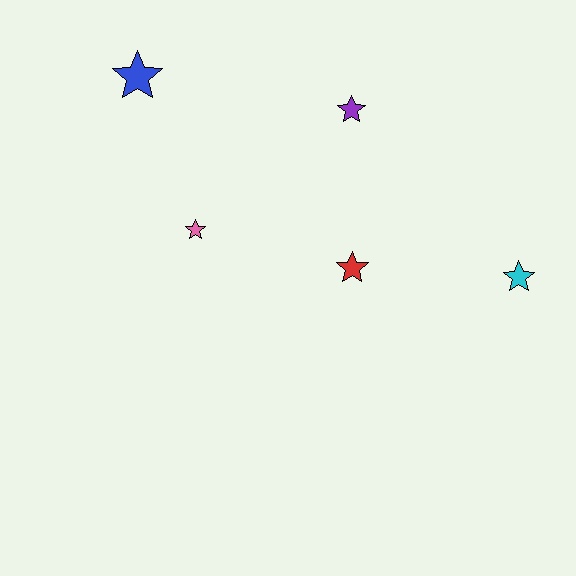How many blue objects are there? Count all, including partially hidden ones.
There is 1 blue object.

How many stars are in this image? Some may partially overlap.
There are 5 stars.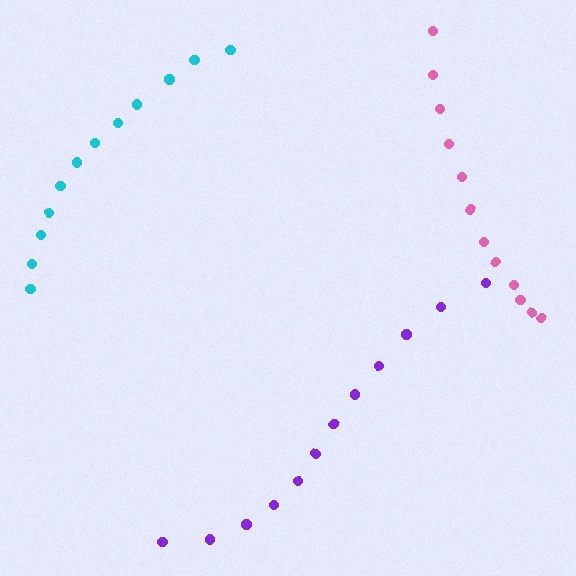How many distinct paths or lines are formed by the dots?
There are 3 distinct paths.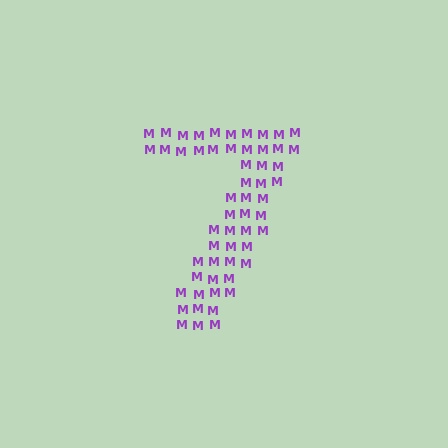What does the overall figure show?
The overall figure shows the digit 7.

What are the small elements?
The small elements are letter M's.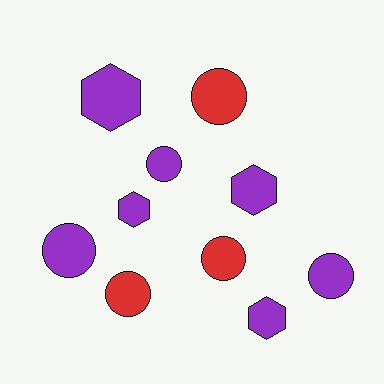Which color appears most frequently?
Purple, with 7 objects.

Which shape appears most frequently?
Circle, with 6 objects.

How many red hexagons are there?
There are no red hexagons.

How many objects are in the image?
There are 10 objects.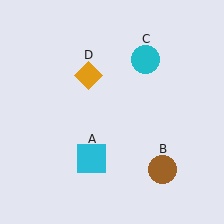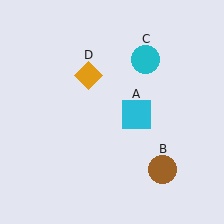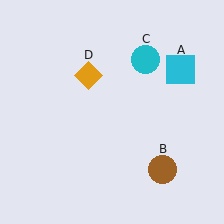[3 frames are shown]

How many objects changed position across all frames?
1 object changed position: cyan square (object A).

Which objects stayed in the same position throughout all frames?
Brown circle (object B) and cyan circle (object C) and orange diamond (object D) remained stationary.